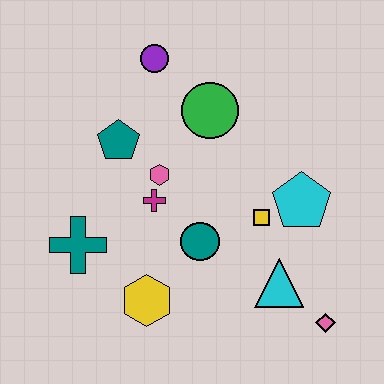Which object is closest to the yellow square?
The cyan pentagon is closest to the yellow square.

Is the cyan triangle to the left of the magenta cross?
No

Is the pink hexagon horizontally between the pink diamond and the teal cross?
Yes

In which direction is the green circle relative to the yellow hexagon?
The green circle is above the yellow hexagon.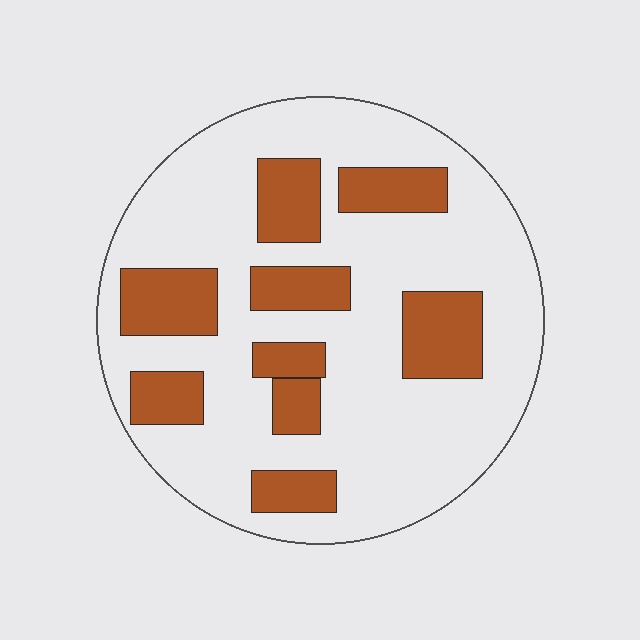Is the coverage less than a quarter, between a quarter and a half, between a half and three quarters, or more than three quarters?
Between a quarter and a half.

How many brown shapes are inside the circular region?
9.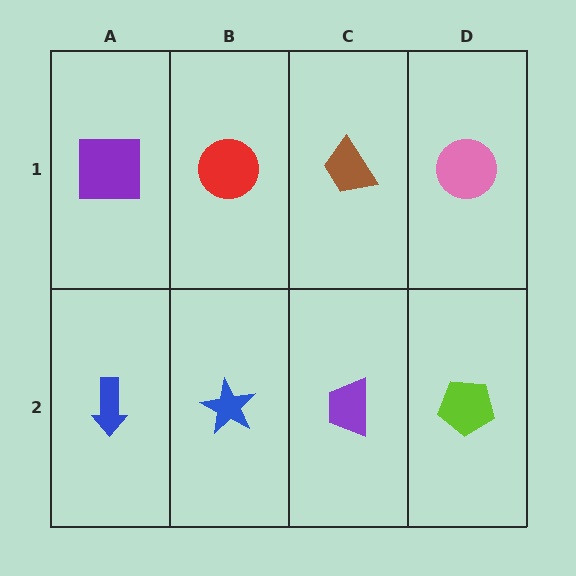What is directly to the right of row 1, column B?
A brown trapezoid.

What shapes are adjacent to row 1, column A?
A blue arrow (row 2, column A), a red circle (row 1, column B).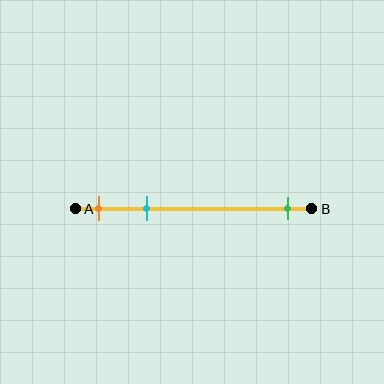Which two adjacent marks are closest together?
The orange and cyan marks are the closest adjacent pair.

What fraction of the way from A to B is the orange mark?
The orange mark is approximately 10% (0.1) of the way from A to B.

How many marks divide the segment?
There are 3 marks dividing the segment.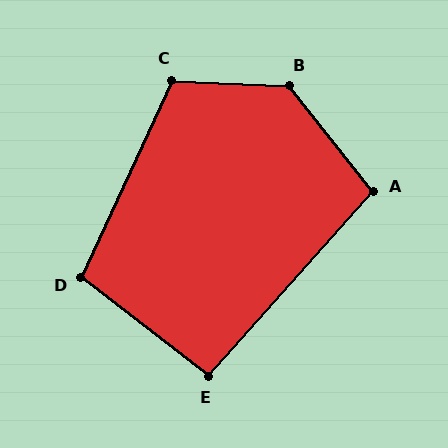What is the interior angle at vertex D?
Approximately 103 degrees (obtuse).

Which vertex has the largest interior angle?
B, at approximately 131 degrees.